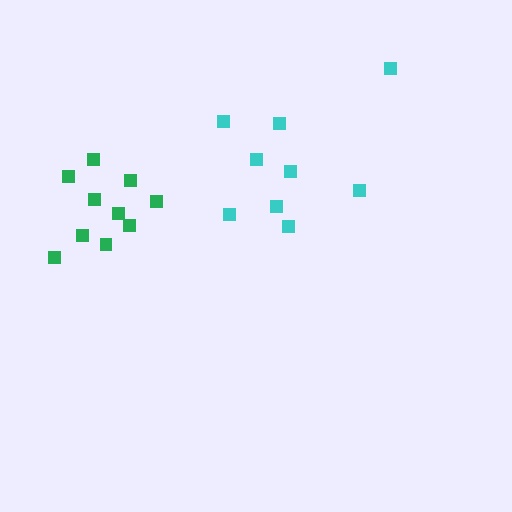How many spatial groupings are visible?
There are 2 spatial groupings.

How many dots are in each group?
Group 1: 10 dots, Group 2: 9 dots (19 total).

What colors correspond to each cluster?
The clusters are colored: green, cyan.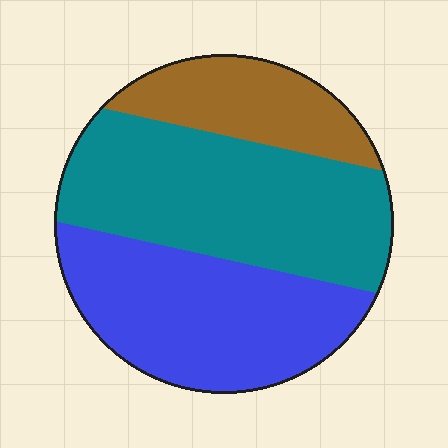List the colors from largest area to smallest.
From largest to smallest: teal, blue, brown.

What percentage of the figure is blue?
Blue takes up between a third and a half of the figure.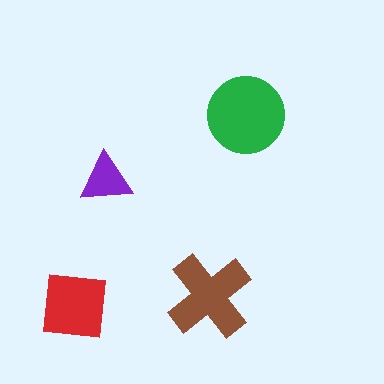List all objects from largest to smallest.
The green circle, the brown cross, the red square, the purple triangle.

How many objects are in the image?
There are 4 objects in the image.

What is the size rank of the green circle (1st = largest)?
1st.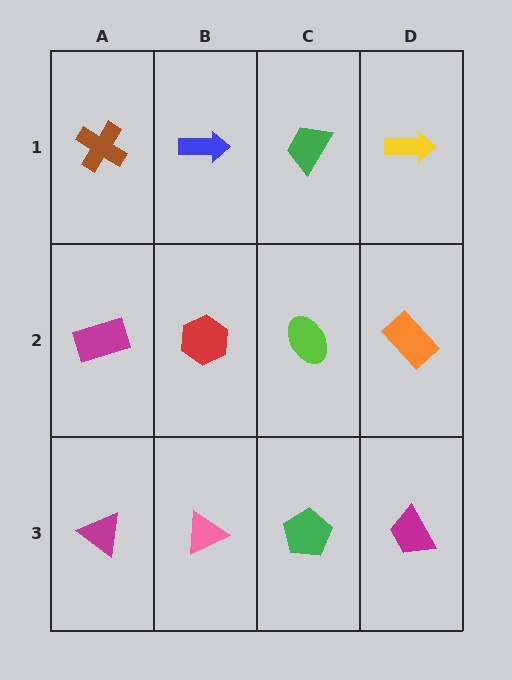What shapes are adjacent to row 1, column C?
A lime ellipse (row 2, column C), a blue arrow (row 1, column B), a yellow arrow (row 1, column D).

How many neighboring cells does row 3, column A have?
2.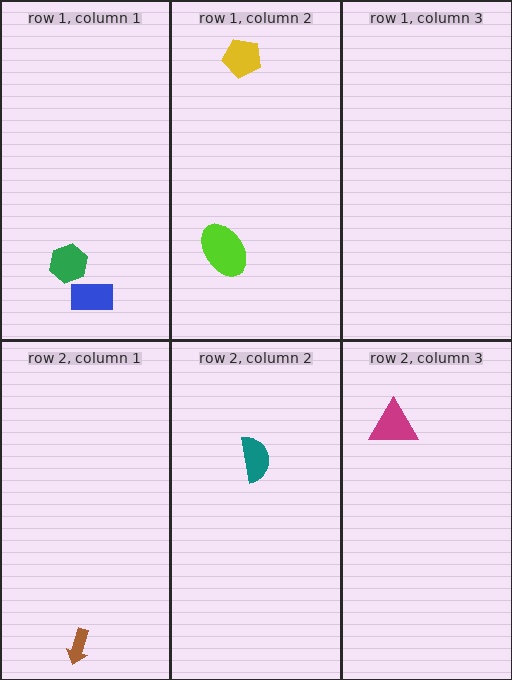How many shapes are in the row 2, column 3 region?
1.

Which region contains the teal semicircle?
The row 2, column 2 region.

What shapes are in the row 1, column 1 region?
The blue rectangle, the green hexagon.